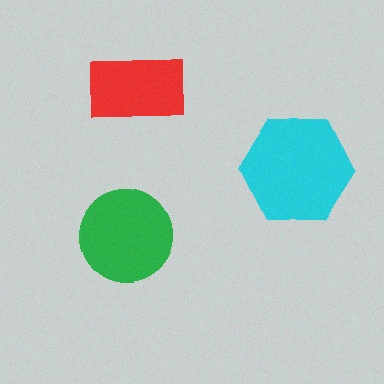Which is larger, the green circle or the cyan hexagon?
The cyan hexagon.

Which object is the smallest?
The red rectangle.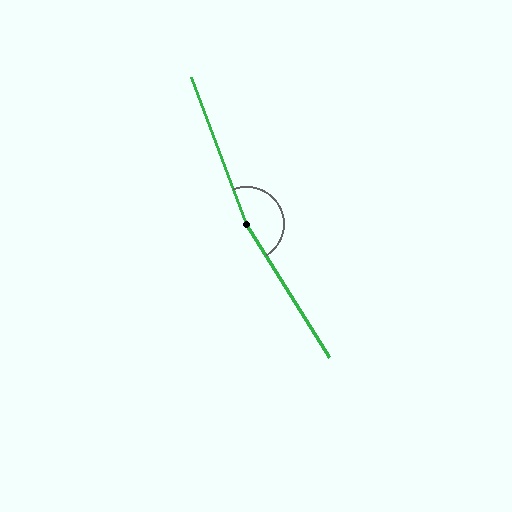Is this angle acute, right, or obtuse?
It is obtuse.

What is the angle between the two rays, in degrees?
Approximately 169 degrees.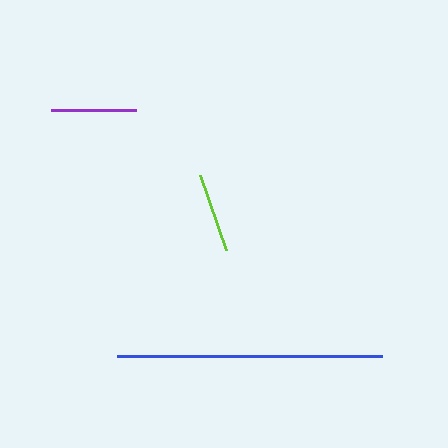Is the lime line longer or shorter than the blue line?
The blue line is longer than the lime line.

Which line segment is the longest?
The blue line is the longest at approximately 265 pixels.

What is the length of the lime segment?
The lime segment is approximately 79 pixels long.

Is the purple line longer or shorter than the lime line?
The purple line is longer than the lime line.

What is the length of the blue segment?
The blue segment is approximately 265 pixels long.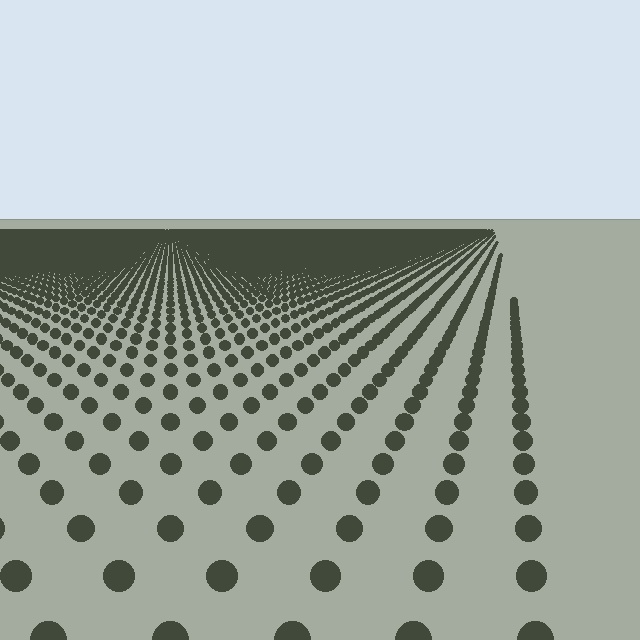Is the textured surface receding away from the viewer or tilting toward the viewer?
The surface is receding away from the viewer. Texture elements get smaller and denser toward the top.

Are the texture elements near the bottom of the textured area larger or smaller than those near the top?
Larger. Near the bottom, elements are closer to the viewer and appear at a bigger on-screen size.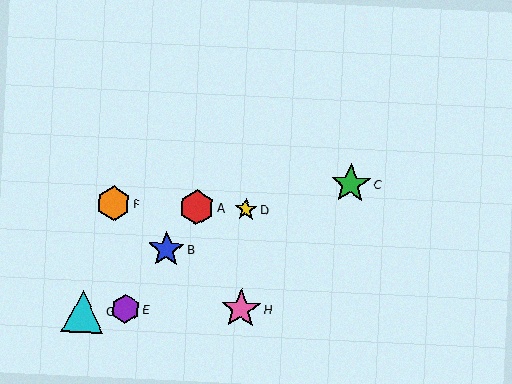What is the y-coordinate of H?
Object H is at y≈309.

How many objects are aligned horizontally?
3 objects (A, D, F) are aligned horizontally.